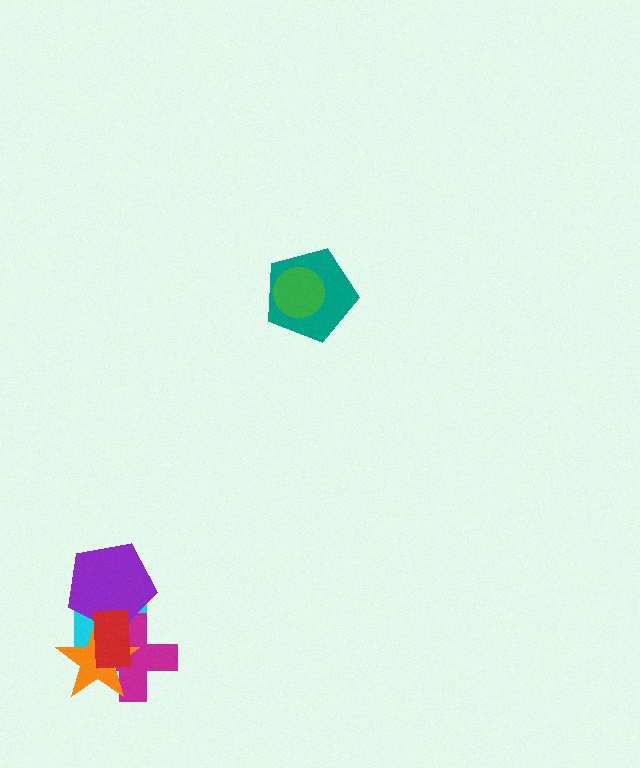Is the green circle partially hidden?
No, no other shape covers it.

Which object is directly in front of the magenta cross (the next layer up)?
The purple pentagon is directly in front of the magenta cross.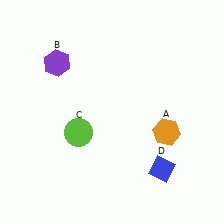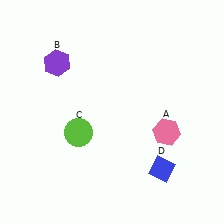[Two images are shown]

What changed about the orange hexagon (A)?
In Image 1, A is orange. In Image 2, it changed to pink.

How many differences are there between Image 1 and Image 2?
There is 1 difference between the two images.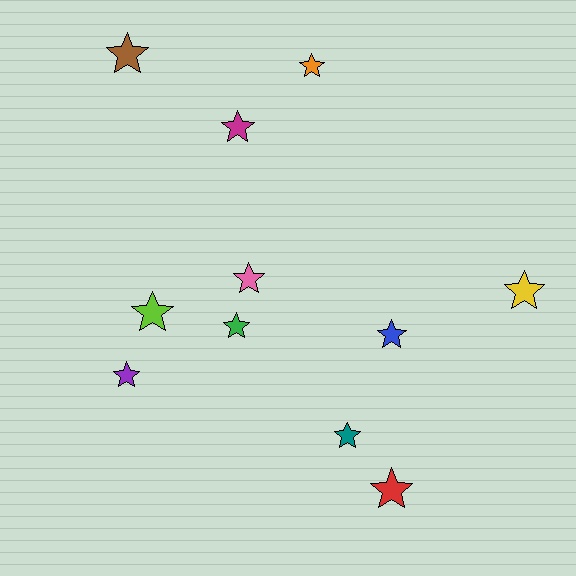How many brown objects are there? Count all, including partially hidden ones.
There is 1 brown object.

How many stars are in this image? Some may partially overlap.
There are 11 stars.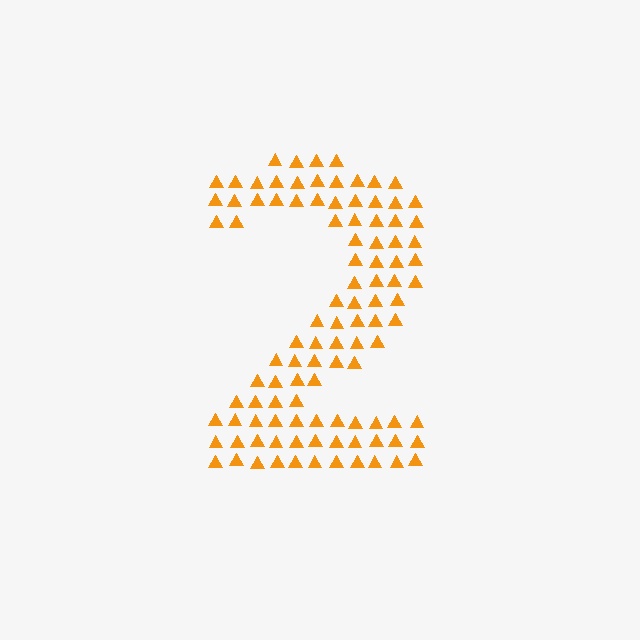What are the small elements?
The small elements are triangles.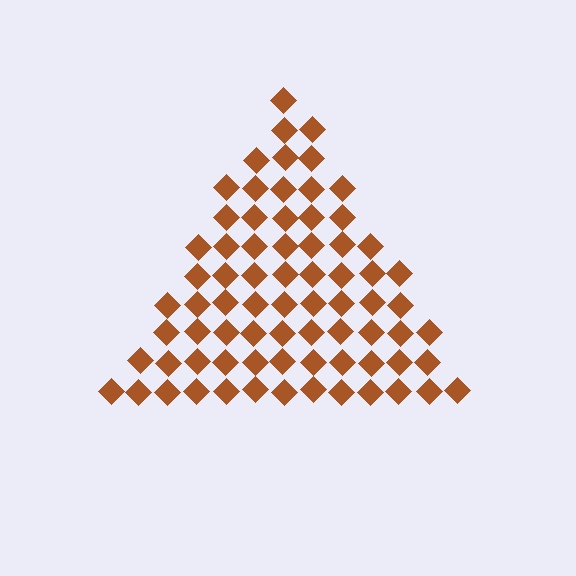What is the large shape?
The large shape is a triangle.